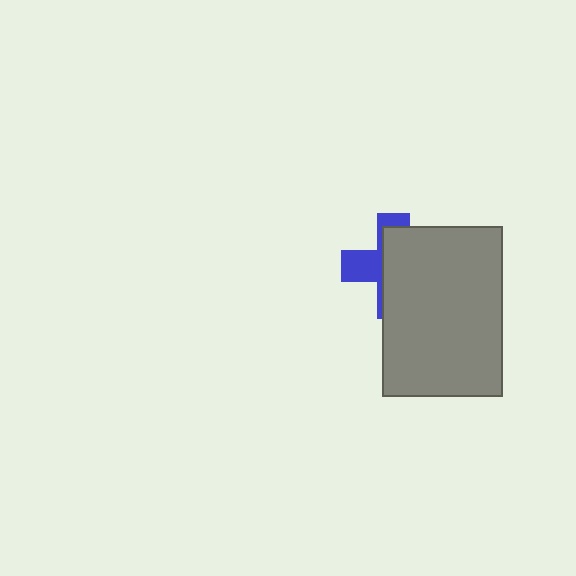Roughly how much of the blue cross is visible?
A small part of it is visible (roughly 34%).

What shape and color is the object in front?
The object in front is a gray rectangle.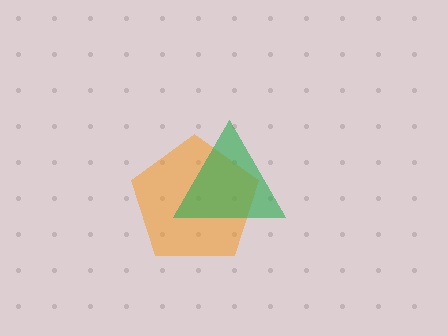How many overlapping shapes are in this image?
There are 2 overlapping shapes in the image.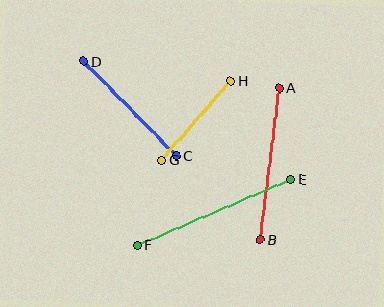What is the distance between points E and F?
The distance is approximately 167 pixels.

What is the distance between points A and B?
The distance is approximately 153 pixels.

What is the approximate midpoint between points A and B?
The midpoint is at approximately (270, 164) pixels.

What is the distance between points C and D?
The distance is approximately 132 pixels.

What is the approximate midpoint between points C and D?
The midpoint is at approximately (130, 108) pixels.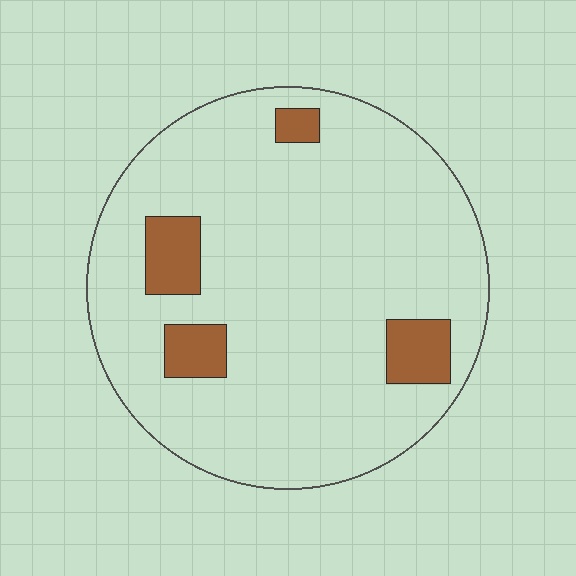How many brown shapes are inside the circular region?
4.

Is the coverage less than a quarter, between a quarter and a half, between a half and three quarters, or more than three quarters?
Less than a quarter.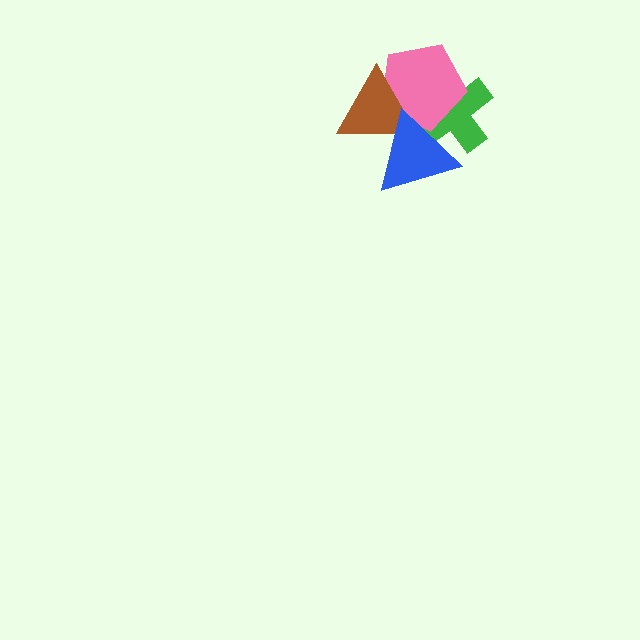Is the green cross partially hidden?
Yes, it is partially covered by another shape.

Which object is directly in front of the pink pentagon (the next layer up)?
The brown triangle is directly in front of the pink pentagon.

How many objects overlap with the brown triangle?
3 objects overlap with the brown triangle.